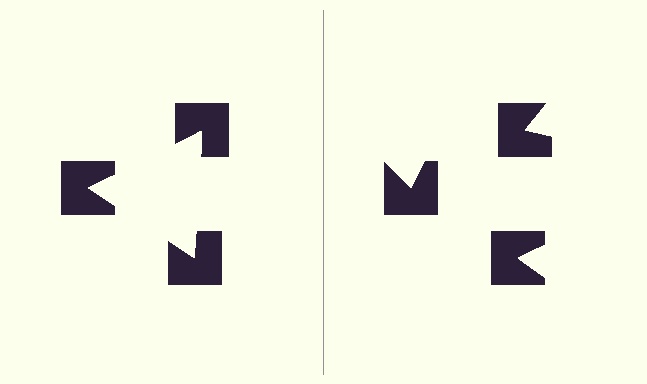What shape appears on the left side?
An illusory triangle.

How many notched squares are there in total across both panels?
6 — 3 on each side.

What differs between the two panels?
The notched squares are positioned identically on both sides; only the wedge orientations differ. On the left they align to a triangle; on the right they are misaligned.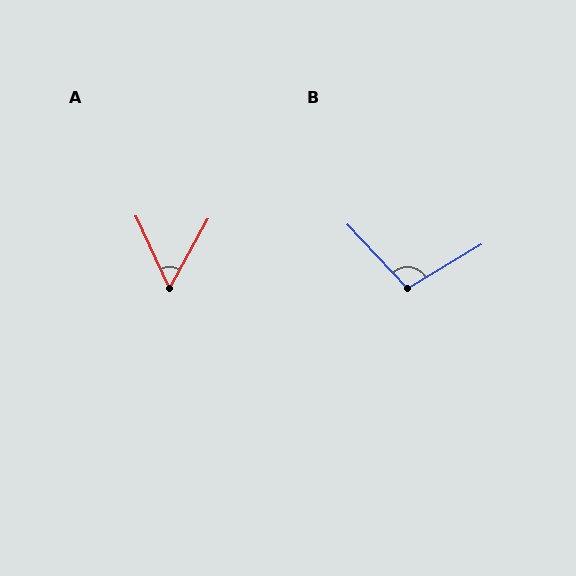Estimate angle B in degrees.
Approximately 103 degrees.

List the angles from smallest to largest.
A (54°), B (103°).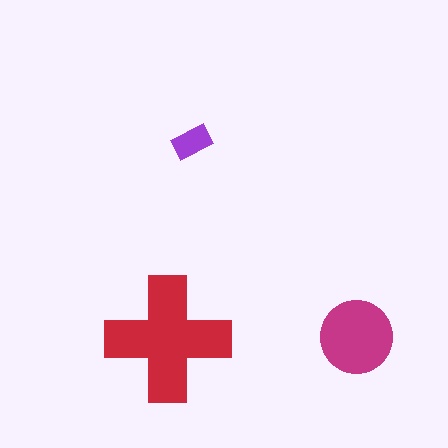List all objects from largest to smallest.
The red cross, the magenta circle, the purple rectangle.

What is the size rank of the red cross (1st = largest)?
1st.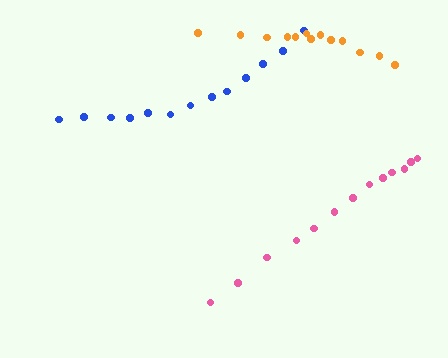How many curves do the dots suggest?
There are 3 distinct paths.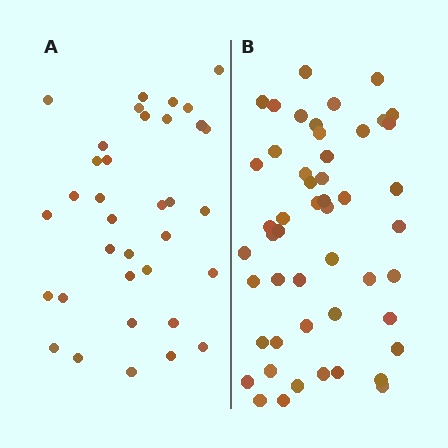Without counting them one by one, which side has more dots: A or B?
Region B (the right region) has more dots.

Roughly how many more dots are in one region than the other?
Region B has approximately 15 more dots than region A.